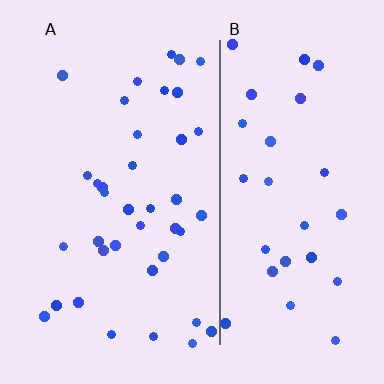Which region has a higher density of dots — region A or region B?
A (the left).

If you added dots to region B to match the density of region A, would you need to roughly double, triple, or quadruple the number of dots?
Approximately double.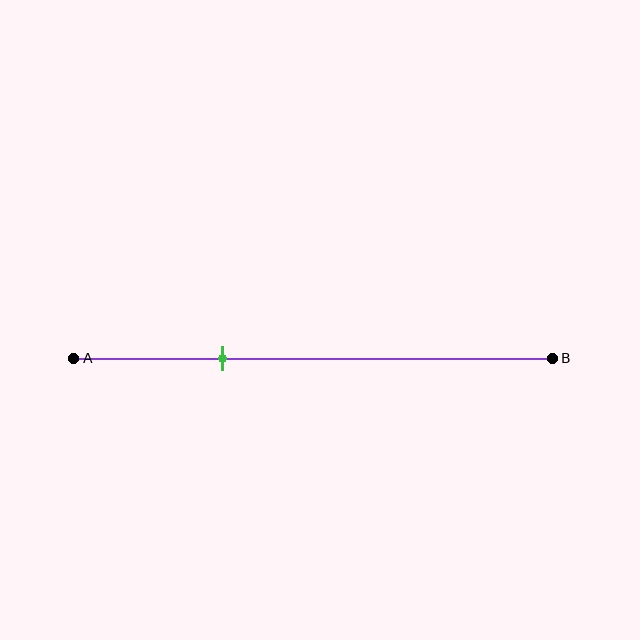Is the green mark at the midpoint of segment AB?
No, the mark is at about 30% from A, not at the 50% midpoint.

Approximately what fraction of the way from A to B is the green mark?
The green mark is approximately 30% of the way from A to B.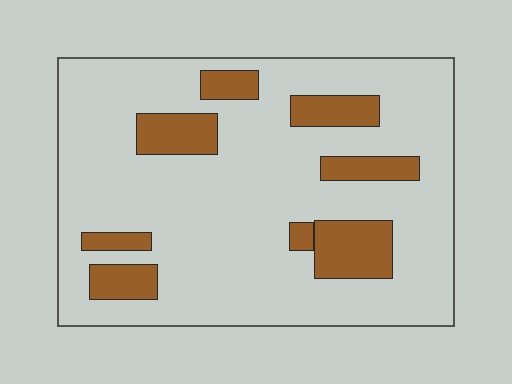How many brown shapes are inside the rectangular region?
8.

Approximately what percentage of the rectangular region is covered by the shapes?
Approximately 20%.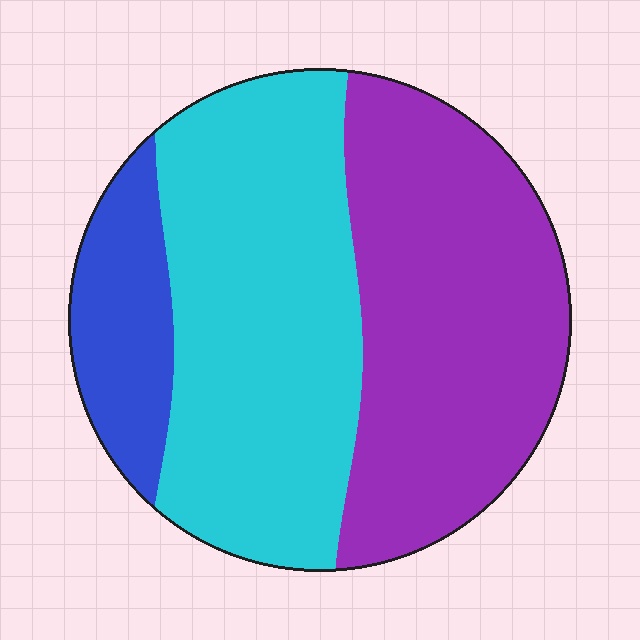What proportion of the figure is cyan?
Cyan covers 44% of the figure.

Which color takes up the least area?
Blue, at roughly 15%.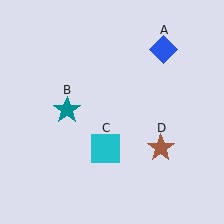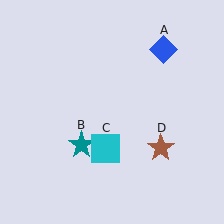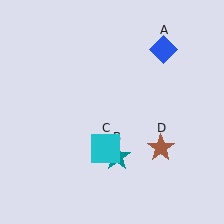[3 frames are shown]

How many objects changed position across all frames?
1 object changed position: teal star (object B).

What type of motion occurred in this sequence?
The teal star (object B) rotated counterclockwise around the center of the scene.